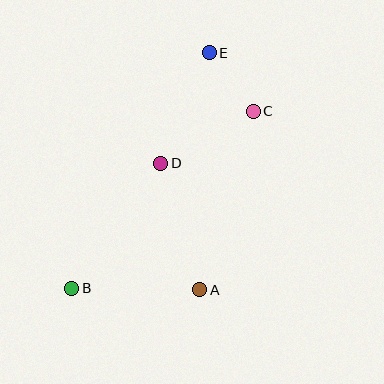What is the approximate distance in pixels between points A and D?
The distance between A and D is approximately 132 pixels.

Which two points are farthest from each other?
Points B and E are farthest from each other.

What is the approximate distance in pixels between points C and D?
The distance between C and D is approximately 106 pixels.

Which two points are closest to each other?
Points C and E are closest to each other.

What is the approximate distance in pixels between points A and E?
The distance between A and E is approximately 237 pixels.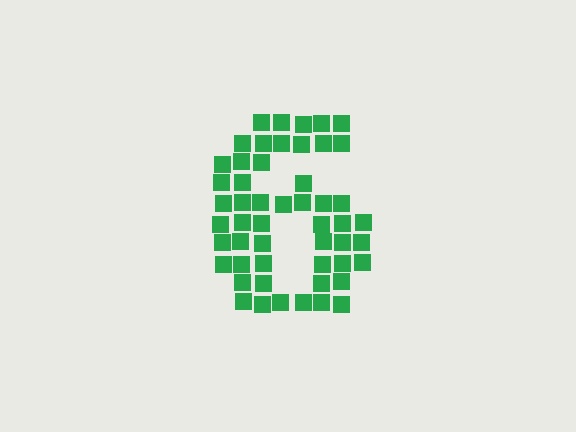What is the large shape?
The large shape is the digit 6.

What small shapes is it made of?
It is made of small squares.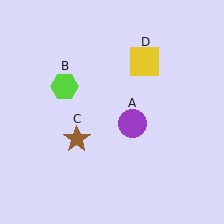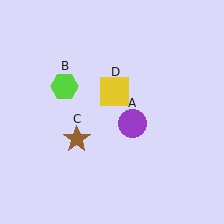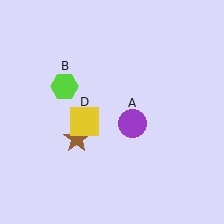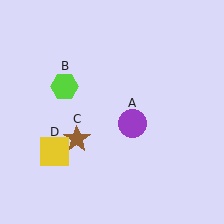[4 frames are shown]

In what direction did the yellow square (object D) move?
The yellow square (object D) moved down and to the left.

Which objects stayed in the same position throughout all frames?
Purple circle (object A) and lime hexagon (object B) and brown star (object C) remained stationary.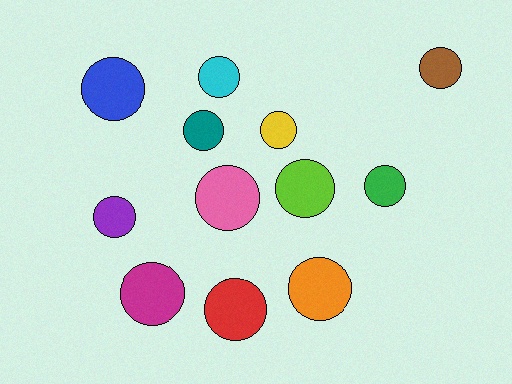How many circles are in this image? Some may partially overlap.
There are 12 circles.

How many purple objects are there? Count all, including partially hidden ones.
There is 1 purple object.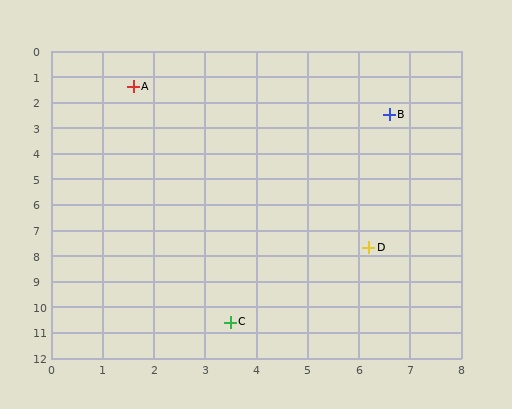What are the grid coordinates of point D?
Point D is at approximately (6.2, 7.7).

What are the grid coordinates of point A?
Point A is at approximately (1.6, 1.4).